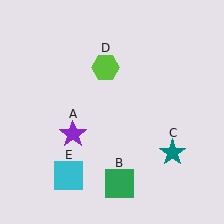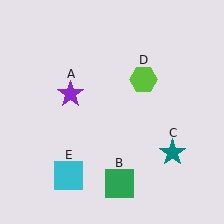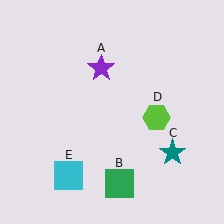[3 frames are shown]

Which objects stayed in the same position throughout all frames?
Green square (object B) and teal star (object C) and cyan square (object E) remained stationary.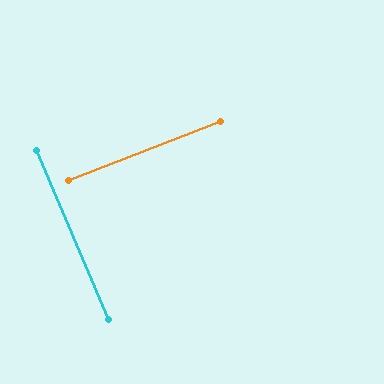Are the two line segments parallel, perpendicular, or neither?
Perpendicular — they meet at approximately 88°.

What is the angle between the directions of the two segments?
Approximately 88 degrees.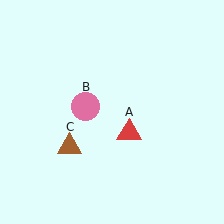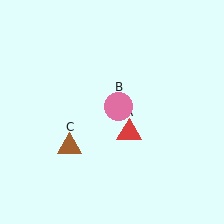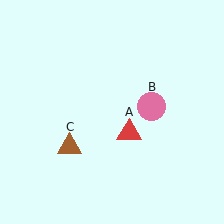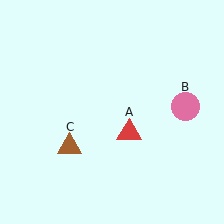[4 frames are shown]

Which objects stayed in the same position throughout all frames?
Red triangle (object A) and brown triangle (object C) remained stationary.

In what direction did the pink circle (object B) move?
The pink circle (object B) moved right.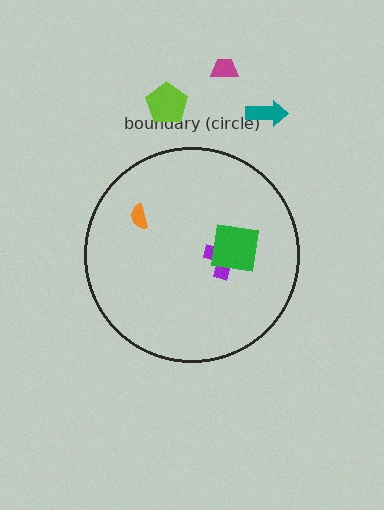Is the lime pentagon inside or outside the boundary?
Outside.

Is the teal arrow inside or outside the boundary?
Outside.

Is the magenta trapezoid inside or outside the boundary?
Outside.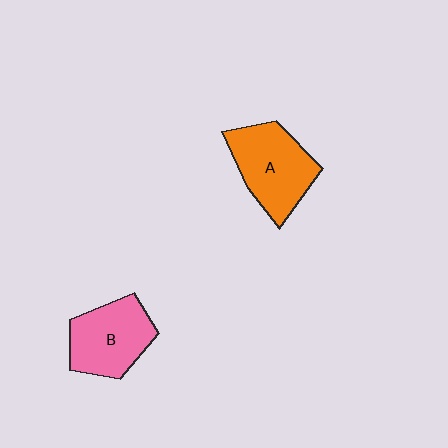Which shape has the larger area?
Shape A (orange).